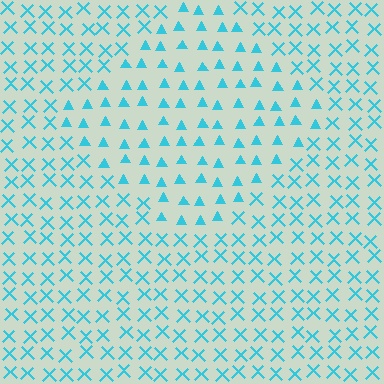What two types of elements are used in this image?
The image uses triangles inside the diamond region and X marks outside it.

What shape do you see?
I see a diamond.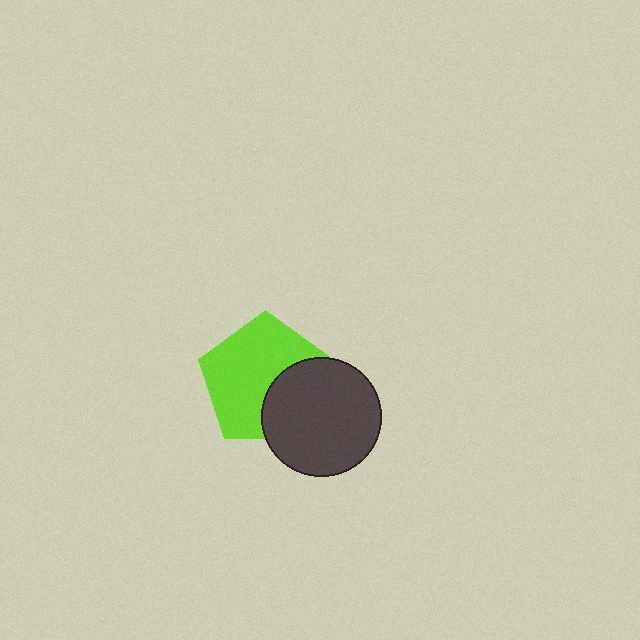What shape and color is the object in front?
The object in front is a dark gray circle.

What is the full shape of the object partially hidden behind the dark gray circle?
The partially hidden object is a lime pentagon.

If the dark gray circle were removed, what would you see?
You would see the complete lime pentagon.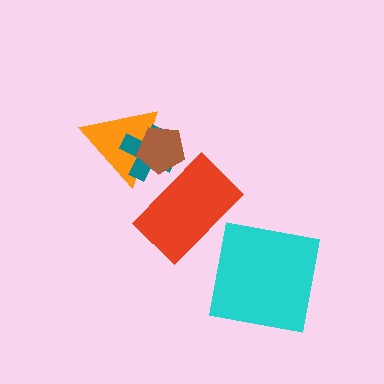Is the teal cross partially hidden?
Yes, it is partially covered by another shape.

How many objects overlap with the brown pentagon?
3 objects overlap with the brown pentagon.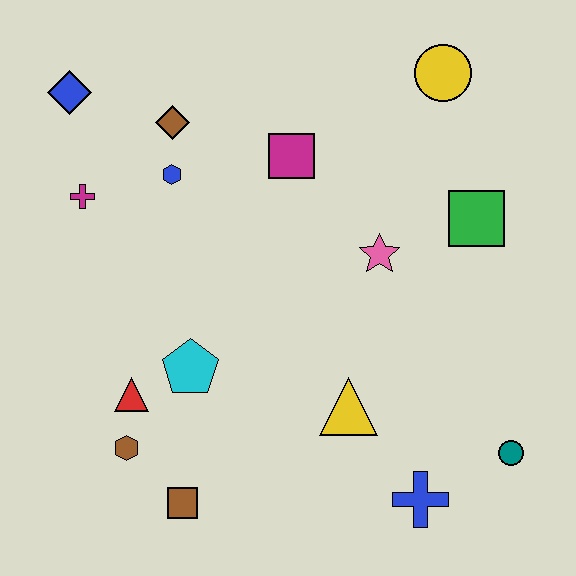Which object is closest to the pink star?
The green square is closest to the pink star.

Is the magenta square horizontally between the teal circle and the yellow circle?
No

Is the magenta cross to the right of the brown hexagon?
No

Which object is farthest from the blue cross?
The blue diamond is farthest from the blue cross.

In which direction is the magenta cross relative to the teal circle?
The magenta cross is to the left of the teal circle.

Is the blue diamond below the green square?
No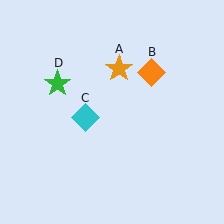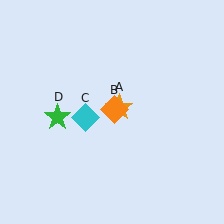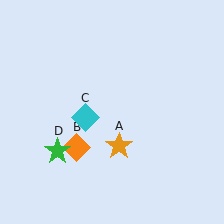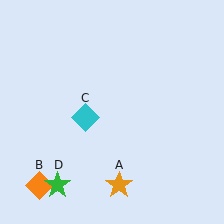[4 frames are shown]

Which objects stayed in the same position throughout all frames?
Cyan diamond (object C) remained stationary.